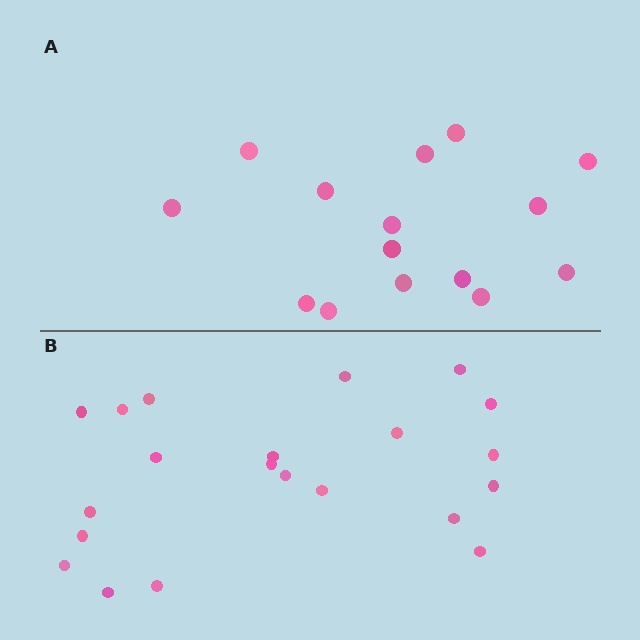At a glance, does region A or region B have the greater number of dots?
Region B (the bottom region) has more dots.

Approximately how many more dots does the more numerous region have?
Region B has about 6 more dots than region A.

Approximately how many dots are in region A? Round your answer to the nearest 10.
About 20 dots. (The exact count is 15, which rounds to 20.)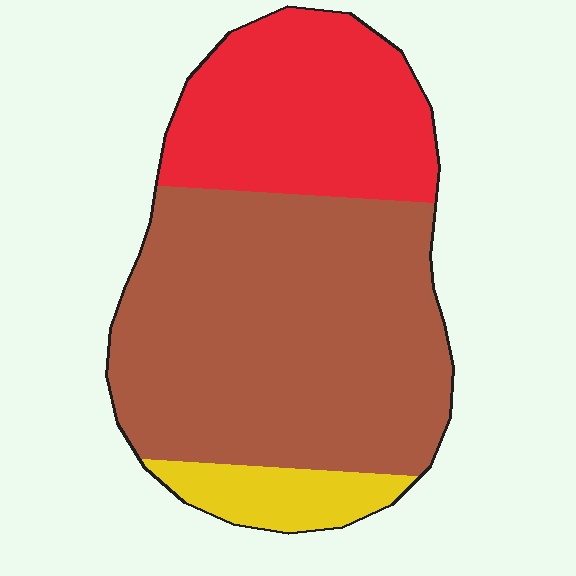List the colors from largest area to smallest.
From largest to smallest: brown, red, yellow.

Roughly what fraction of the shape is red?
Red takes up about one third (1/3) of the shape.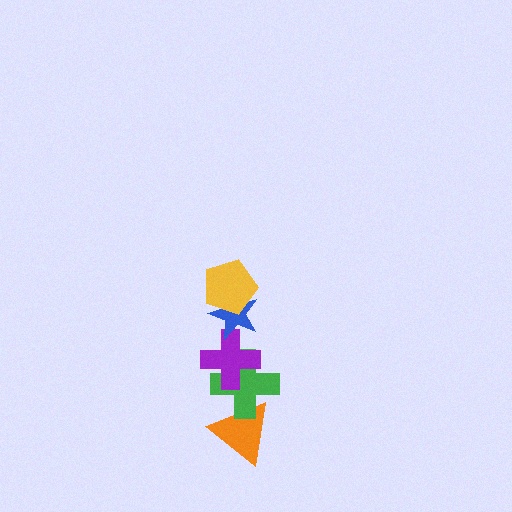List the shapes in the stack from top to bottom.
From top to bottom: the yellow pentagon, the blue star, the purple cross, the green cross, the orange triangle.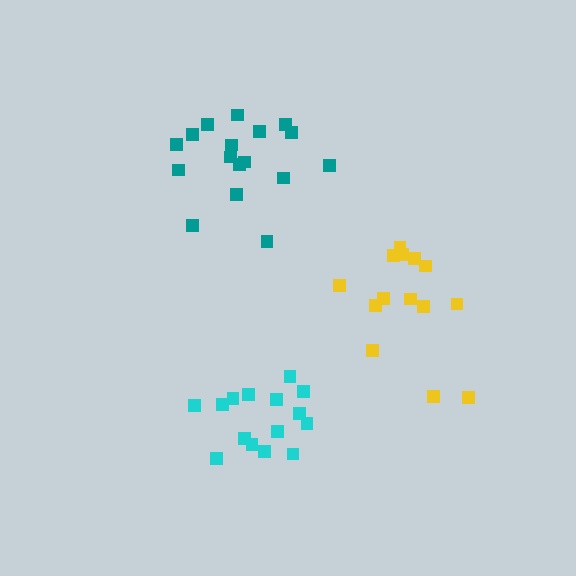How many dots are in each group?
Group 1: 17 dots, Group 2: 14 dots, Group 3: 15 dots (46 total).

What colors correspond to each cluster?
The clusters are colored: teal, yellow, cyan.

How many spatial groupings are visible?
There are 3 spatial groupings.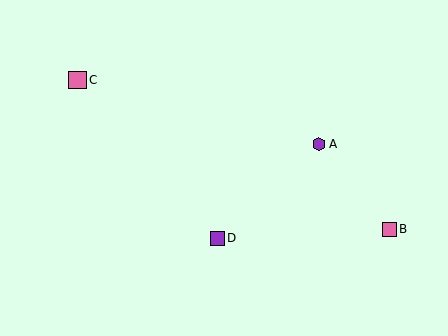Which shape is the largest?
The pink square (labeled C) is the largest.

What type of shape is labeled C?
Shape C is a pink square.